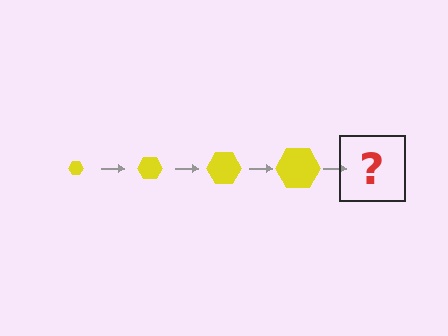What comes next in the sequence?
The next element should be a yellow hexagon, larger than the previous one.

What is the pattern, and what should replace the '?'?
The pattern is that the hexagon gets progressively larger each step. The '?' should be a yellow hexagon, larger than the previous one.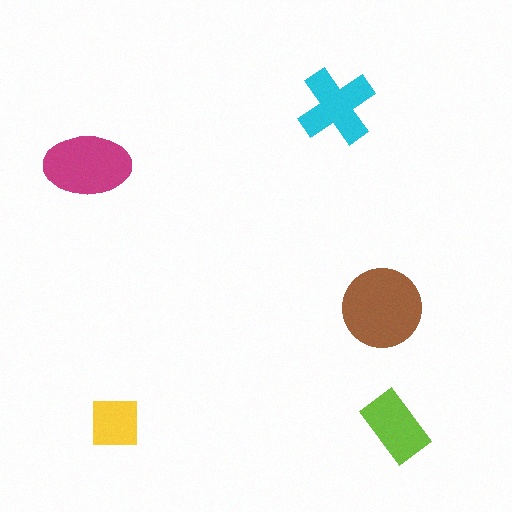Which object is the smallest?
The yellow square.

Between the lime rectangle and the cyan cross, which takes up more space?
The cyan cross.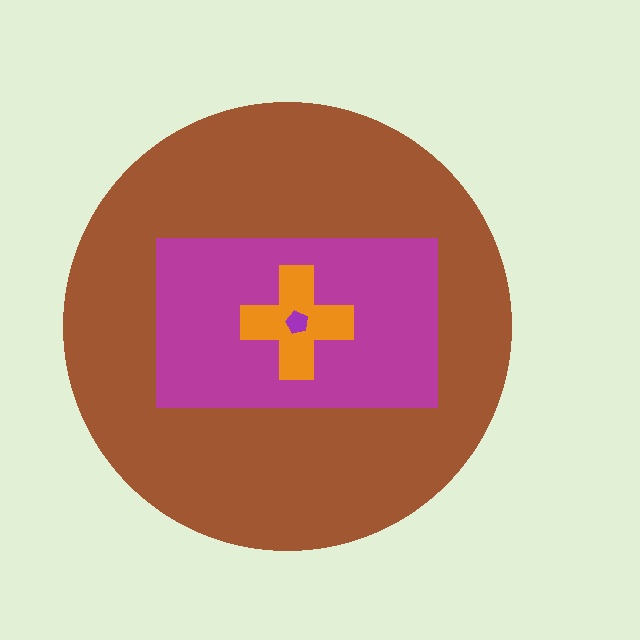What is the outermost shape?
The brown circle.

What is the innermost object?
The purple pentagon.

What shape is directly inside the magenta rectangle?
The orange cross.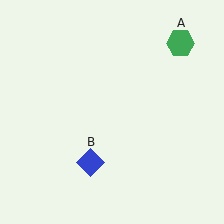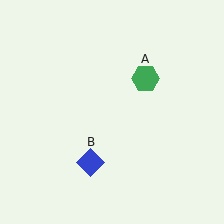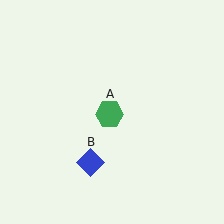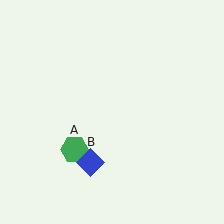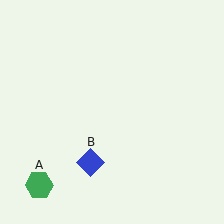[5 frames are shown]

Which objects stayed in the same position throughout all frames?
Blue diamond (object B) remained stationary.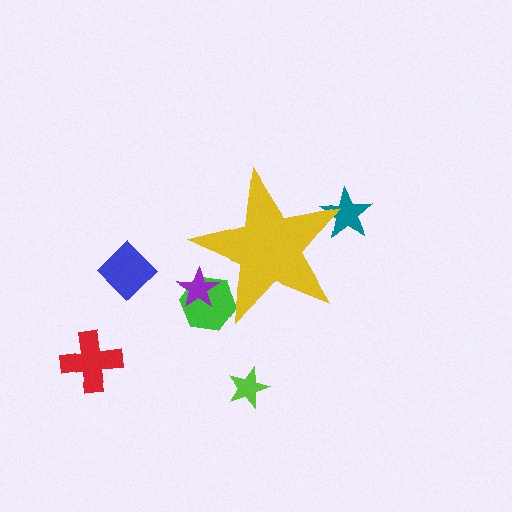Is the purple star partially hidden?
Yes, the purple star is partially hidden behind the yellow star.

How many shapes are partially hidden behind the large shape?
3 shapes are partially hidden.